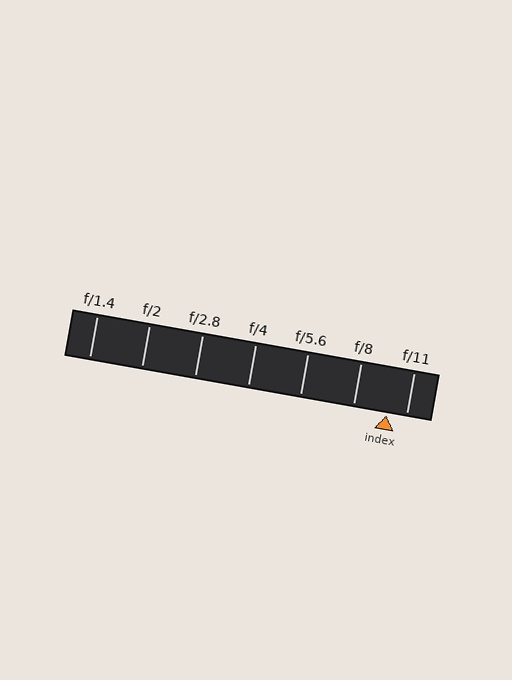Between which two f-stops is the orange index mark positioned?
The index mark is between f/8 and f/11.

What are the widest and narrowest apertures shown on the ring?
The widest aperture shown is f/1.4 and the narrowest is f/11.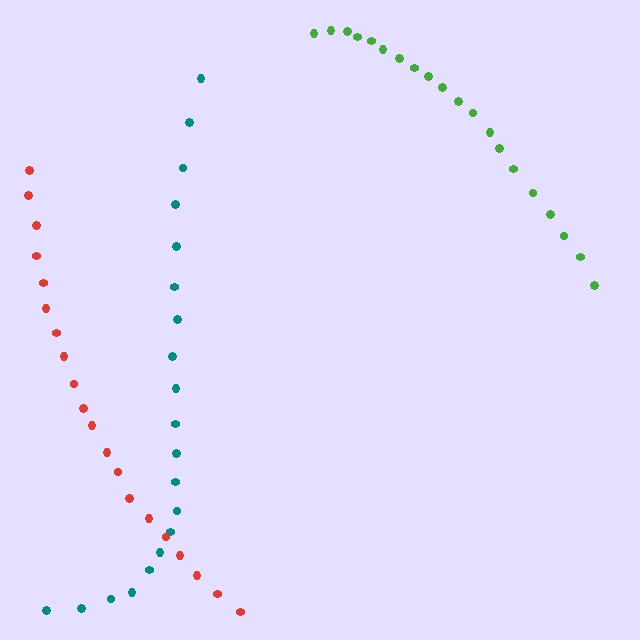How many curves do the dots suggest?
There are 3 distinct paths.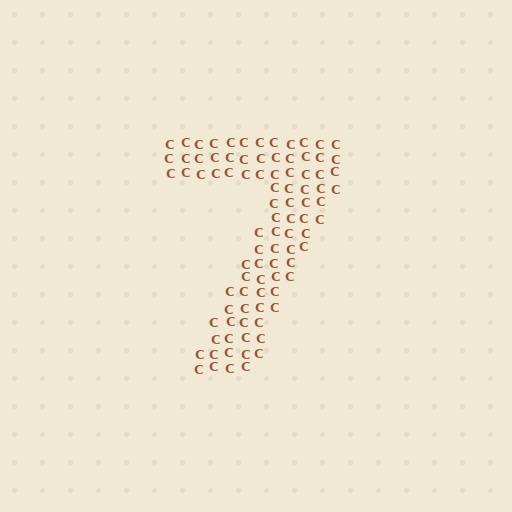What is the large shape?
The large shape is the digit 7.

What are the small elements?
The small elements are letter C's.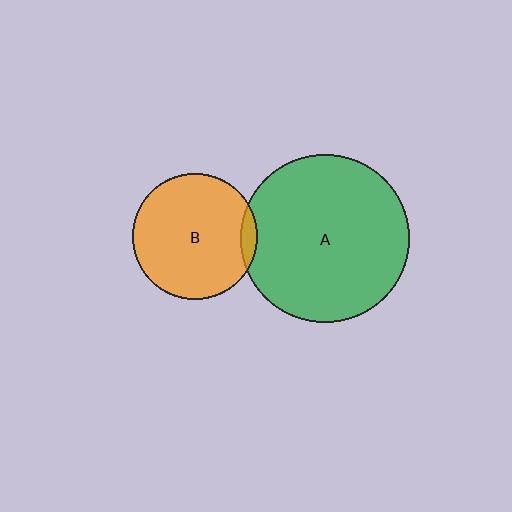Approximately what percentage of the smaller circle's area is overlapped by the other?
Approximately 5%.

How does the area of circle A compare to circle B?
Approximately 1.8 times.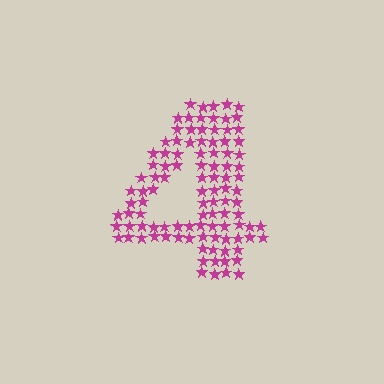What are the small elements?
The small elements are stars.